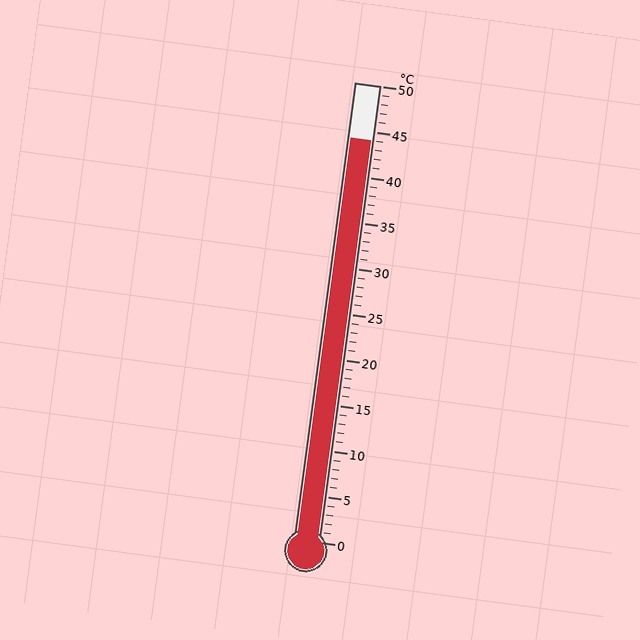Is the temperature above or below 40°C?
The temperature is above 40°C.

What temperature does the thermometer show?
The thermometer shows approximately 44°C.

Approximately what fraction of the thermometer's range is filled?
The thermometer is filled to approximately 90% of its range.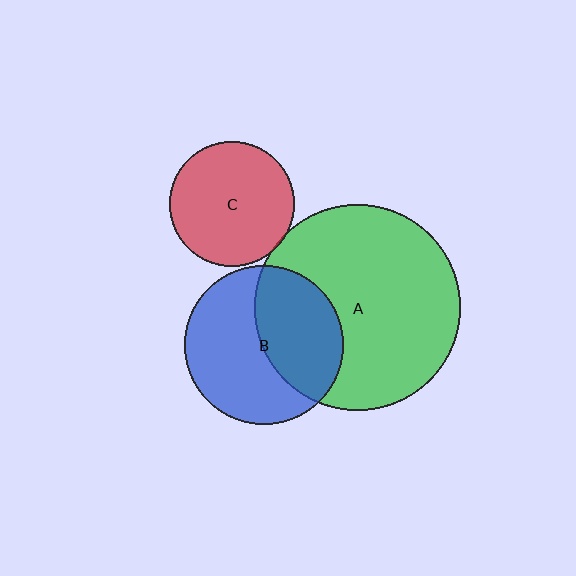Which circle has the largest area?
Circle A (green).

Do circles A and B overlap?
Yes.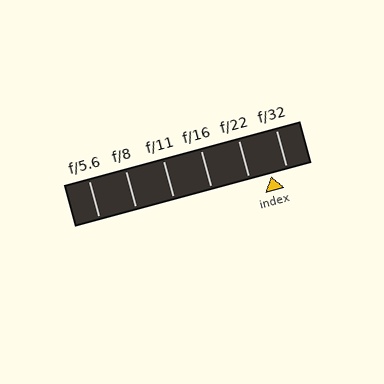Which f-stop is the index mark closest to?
The index mark is closest to f/32.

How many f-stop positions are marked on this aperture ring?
There are 6 f-stop positions marked.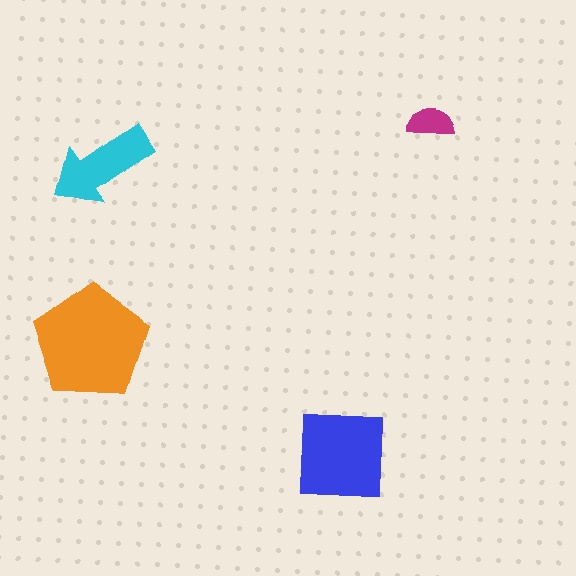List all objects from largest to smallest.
The orange pentagon, the blue square, the cyan arrow, the magenta semicircle.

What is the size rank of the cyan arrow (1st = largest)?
3rd.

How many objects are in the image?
There are 4 objects in the image.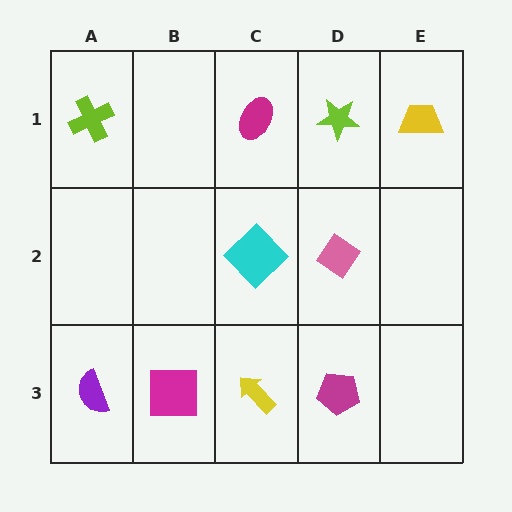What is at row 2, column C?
A cyan diamond.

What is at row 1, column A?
A lime cross.